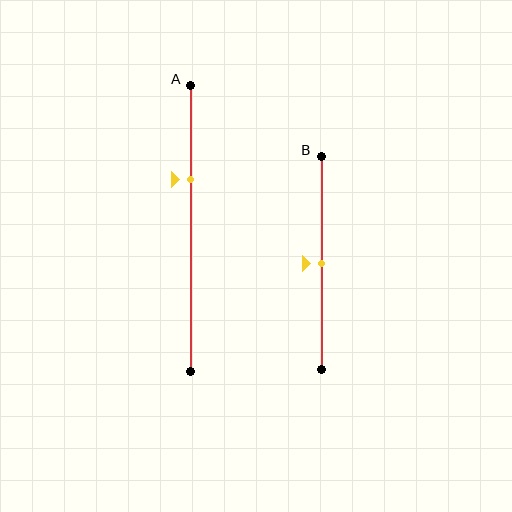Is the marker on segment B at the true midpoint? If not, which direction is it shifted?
Yes, the marker on segment B is at the true midpoint.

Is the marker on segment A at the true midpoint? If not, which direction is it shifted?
No, the marker on segment A is shifted upward by about 17% of the segment length.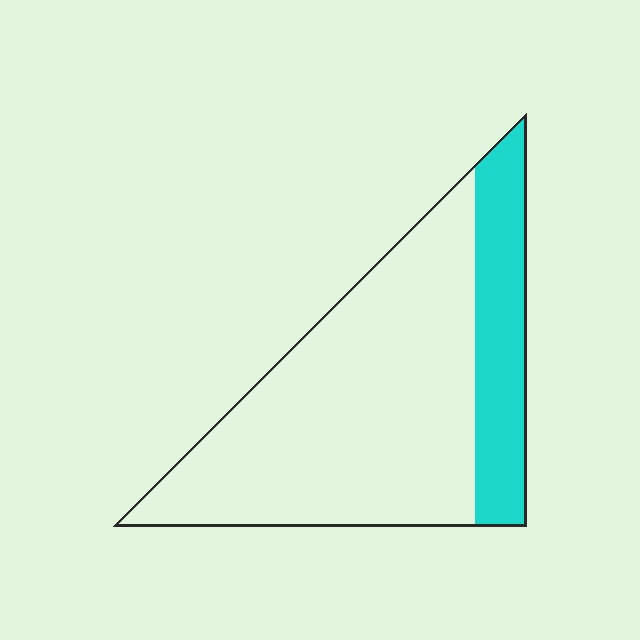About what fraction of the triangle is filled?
About one quarter (1/4).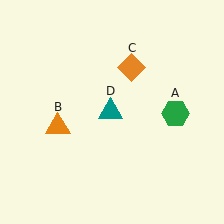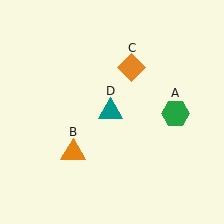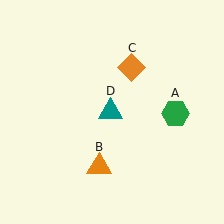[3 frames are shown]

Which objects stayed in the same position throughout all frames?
Green hexagon (object A) and orange diamond (object C) and teal triangle (object D) remained stationary.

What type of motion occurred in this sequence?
The orange triangle (object B) rotated counterclockwise around the center of the scene.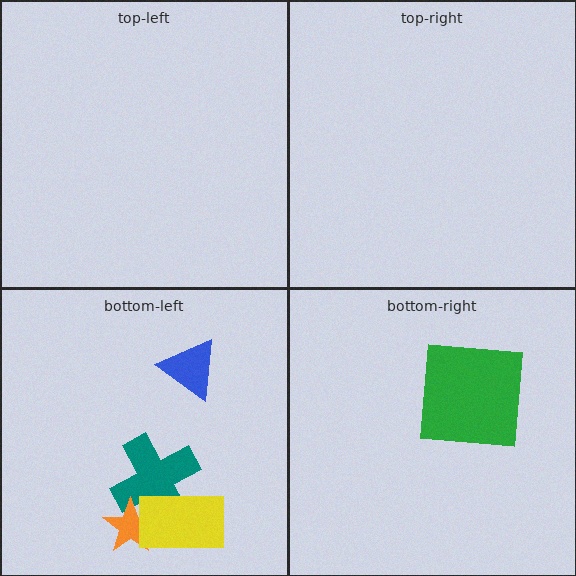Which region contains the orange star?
The bottom-left region.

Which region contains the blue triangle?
The bottom-left region.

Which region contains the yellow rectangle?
The bottom-left region.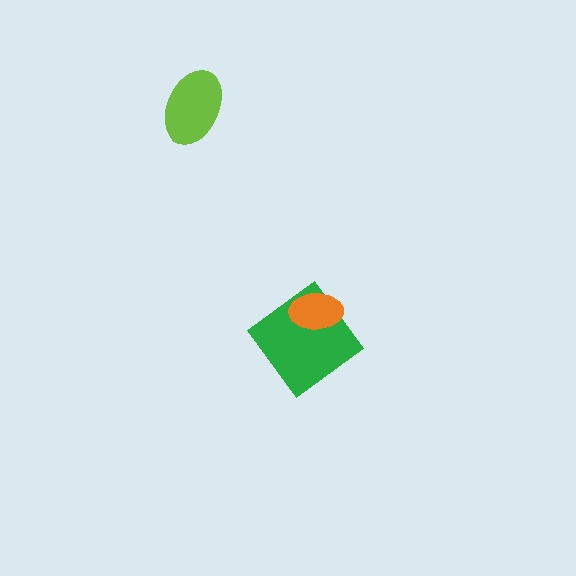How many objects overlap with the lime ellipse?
0 objects overlap with the lime ellipse.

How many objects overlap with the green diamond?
1 object overlaps with the green diamond.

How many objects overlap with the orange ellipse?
1 object overlaps with the orange ellipse.